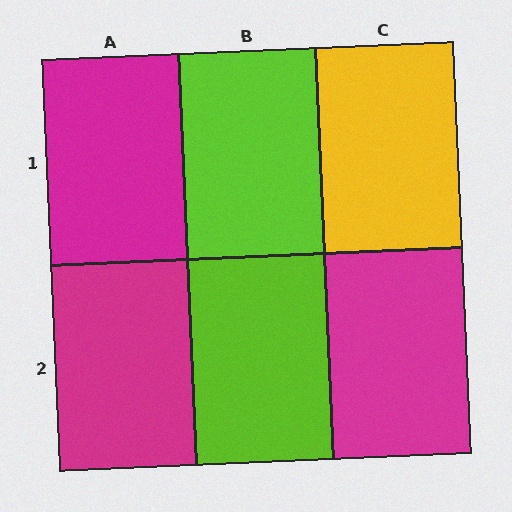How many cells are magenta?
3 cells are magenta.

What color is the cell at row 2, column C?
Magenta.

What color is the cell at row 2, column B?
Lime.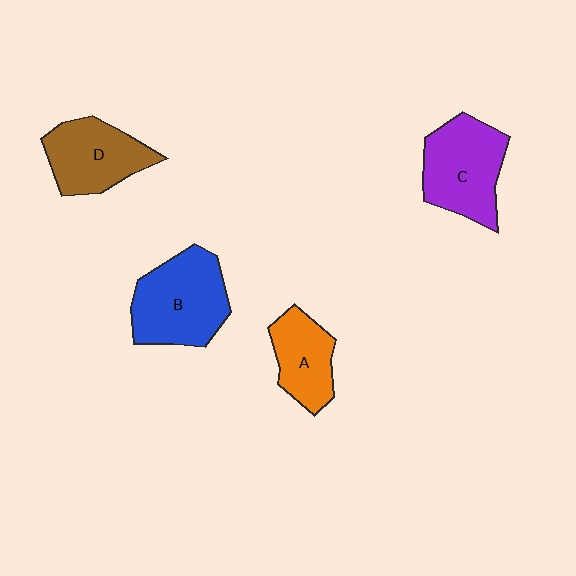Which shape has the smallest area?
Shape A (orange).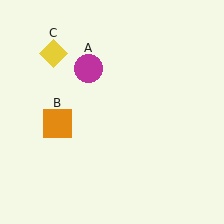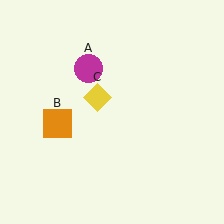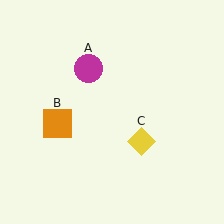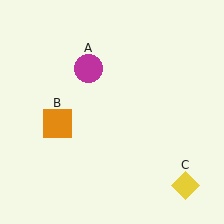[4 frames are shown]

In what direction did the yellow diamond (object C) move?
The yellow diamond (object C) moved down and to the right.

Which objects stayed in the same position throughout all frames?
Magenta circle (object A) and orange square (object B) remained stationary.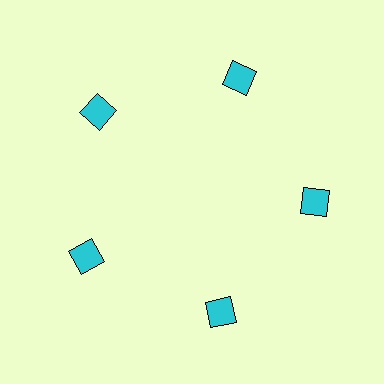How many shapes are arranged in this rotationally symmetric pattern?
There are 5 shapes, arranged in 5 groups of 1.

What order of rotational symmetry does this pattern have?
This pattern has 5-fold rotational symmetry.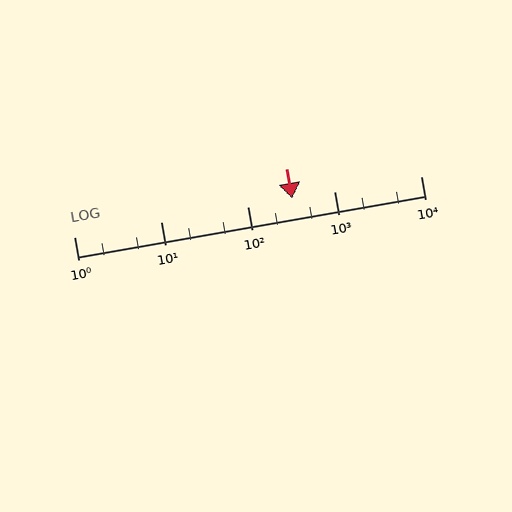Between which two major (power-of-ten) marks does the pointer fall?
The pointer is between 100 and 1000.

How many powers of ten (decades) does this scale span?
The scale spans 4 decades, from 1 to 10000.